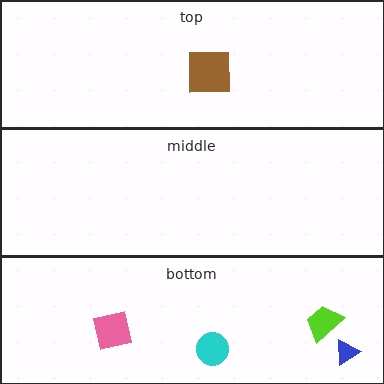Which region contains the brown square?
The top region.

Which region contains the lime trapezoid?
The bottom region.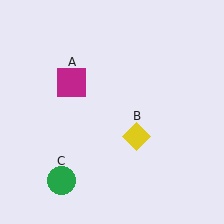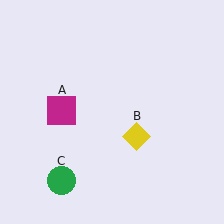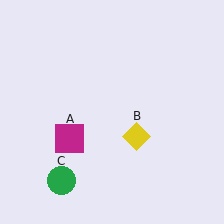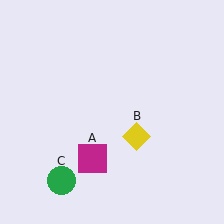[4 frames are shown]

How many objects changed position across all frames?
1 object changed position: magenta square (object A).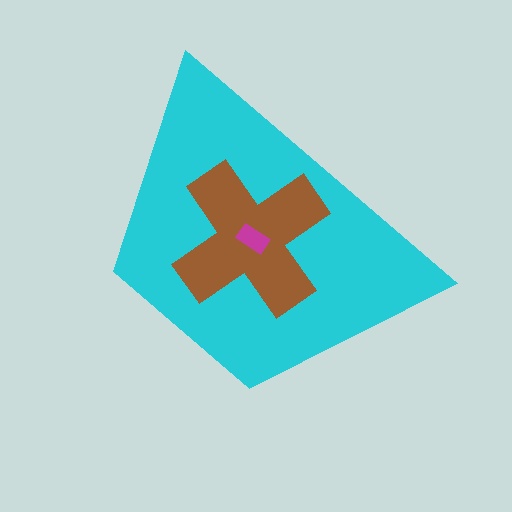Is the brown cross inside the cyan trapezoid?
Yes.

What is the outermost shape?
The cyan trapezoid.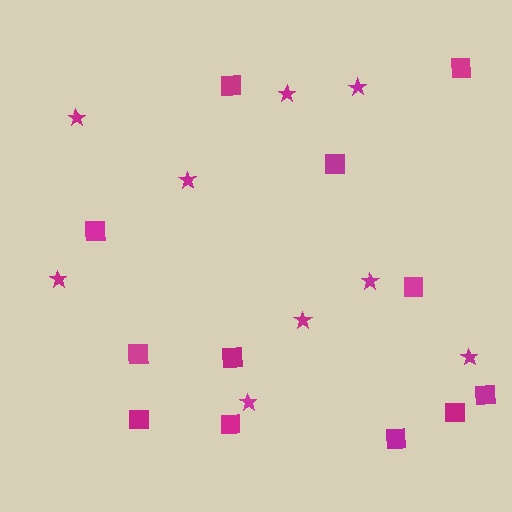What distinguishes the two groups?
There are 2 groups: one group of stars (9) and one group of squares (12).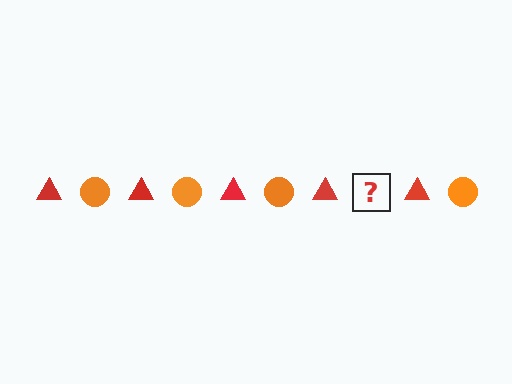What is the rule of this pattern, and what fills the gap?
The rule is that the pattern alternates between red triangle and orange circle. The gap should be filled with an orange circle.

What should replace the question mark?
The question mark should be replaced with an orange circle.